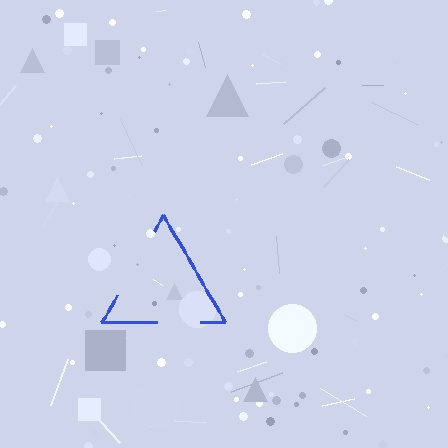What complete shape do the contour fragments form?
The contour fragments form a triangle.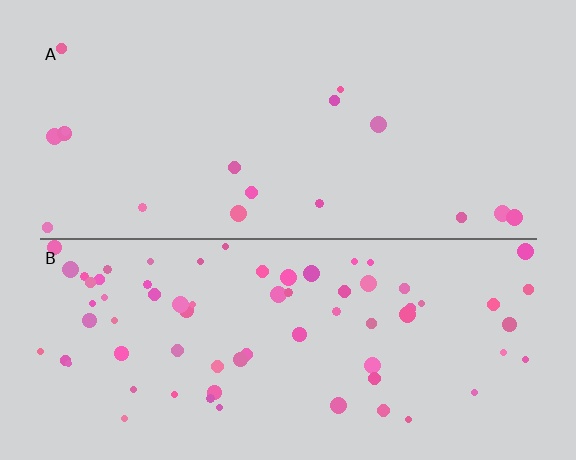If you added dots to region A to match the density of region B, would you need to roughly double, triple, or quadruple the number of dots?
Approximately quadruple.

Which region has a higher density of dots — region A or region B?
B (the bottom).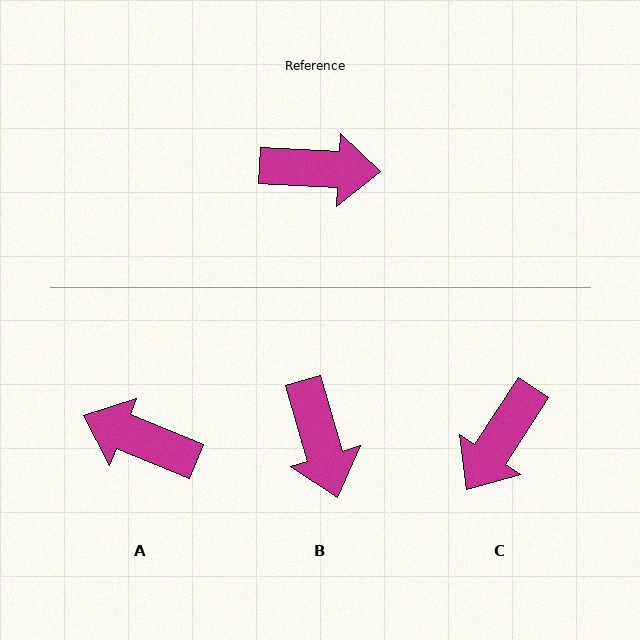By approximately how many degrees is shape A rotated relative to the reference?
Approximately 161 degrees counter-clockwise.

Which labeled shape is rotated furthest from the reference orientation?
A, about 161 degrees away.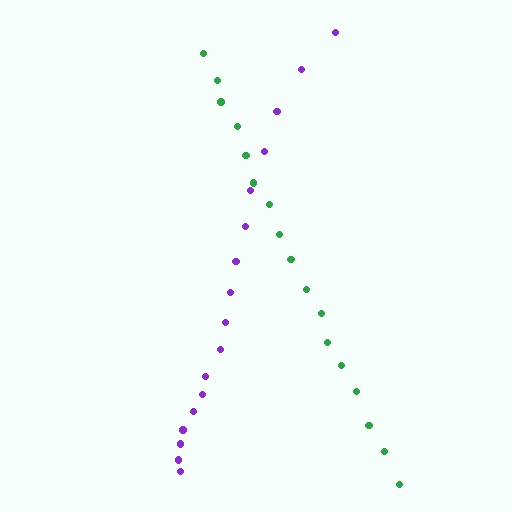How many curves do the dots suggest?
There are 2 distinct paths.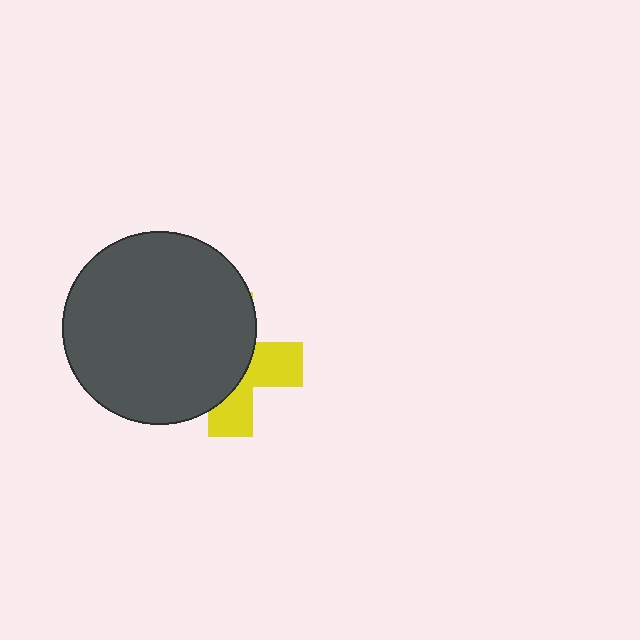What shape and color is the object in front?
The object in front is a dark gray circle.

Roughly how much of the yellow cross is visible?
A small part of it is visible (roughly 39%).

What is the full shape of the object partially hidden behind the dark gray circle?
The partially hidden object is a yellow cross.